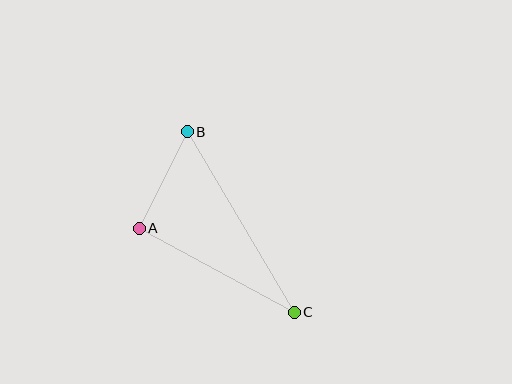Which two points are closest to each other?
Points A and B are closest to each other.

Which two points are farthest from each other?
Points B and C are farthest from each other.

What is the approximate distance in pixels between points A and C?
The distance between A and C is approximately 176 pixels.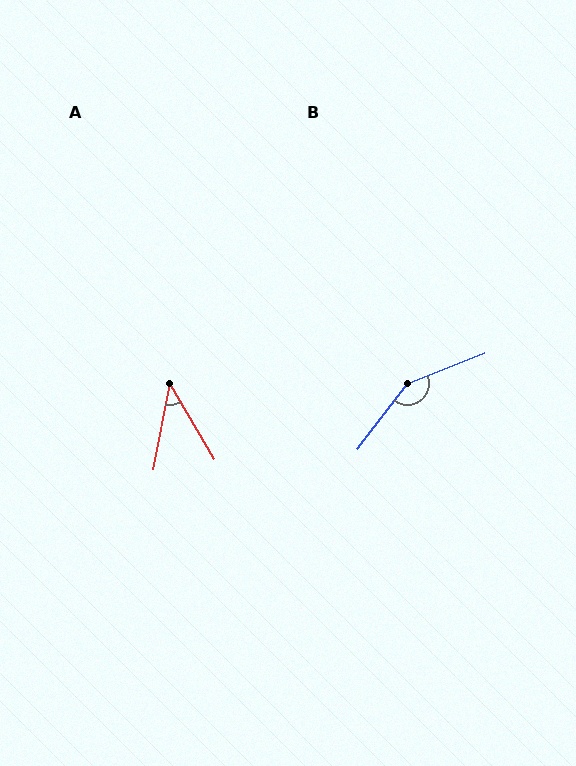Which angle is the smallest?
A, at approximately 41 degrees.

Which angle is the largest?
B, at approximately 149 degrees.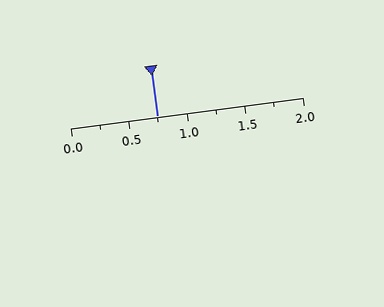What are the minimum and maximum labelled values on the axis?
The axis runs from 0.0 to 2.0.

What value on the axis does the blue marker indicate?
The marker indicates approximately 0.75.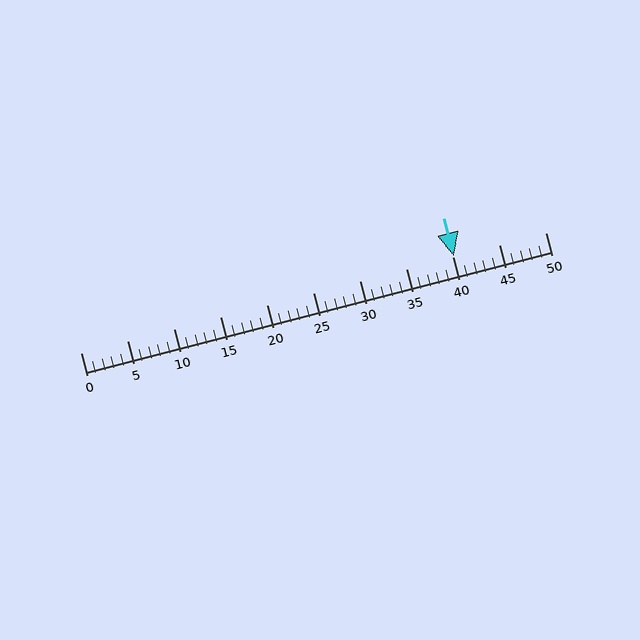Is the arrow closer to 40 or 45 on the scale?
The arrow is closer to 40.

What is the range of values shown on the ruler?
The ruler shows values from 0 to 50.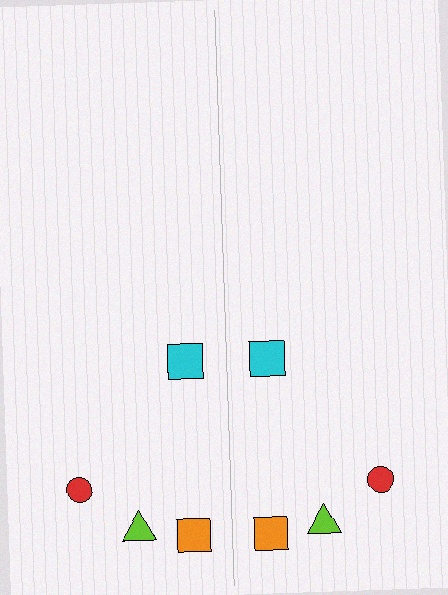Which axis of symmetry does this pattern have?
The pattern has a vertical axis of symmetry running through the center of the image.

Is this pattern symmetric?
Yes, this pattern has bilateral (reflection) symmetry.